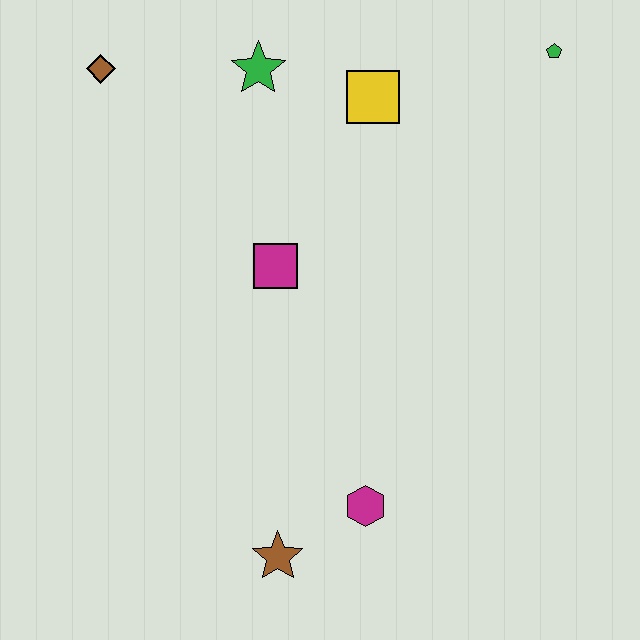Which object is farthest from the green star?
The brown star is farthest from the green star.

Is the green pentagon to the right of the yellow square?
Yes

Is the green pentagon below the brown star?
No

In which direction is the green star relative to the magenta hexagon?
The green star is above the magenta hexagon.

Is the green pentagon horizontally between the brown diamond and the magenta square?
No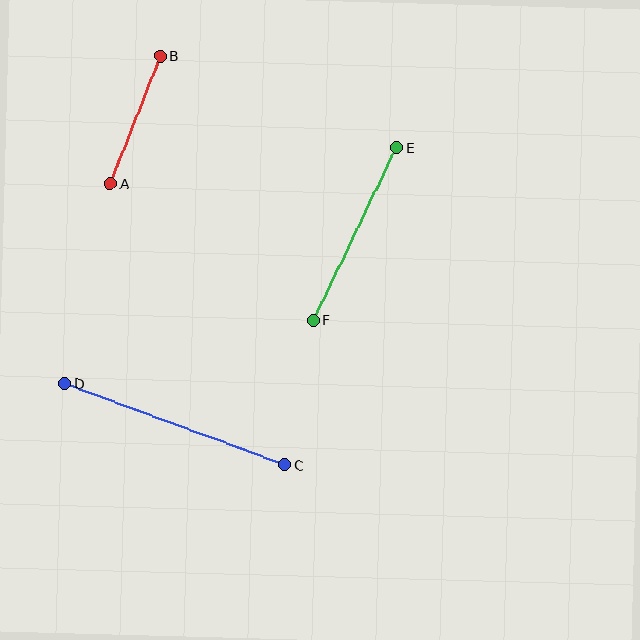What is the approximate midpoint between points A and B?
The midpoint is at approximately (135, 120) pixels.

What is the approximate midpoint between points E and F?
The midpoint is at approximately (355, 234) pixels.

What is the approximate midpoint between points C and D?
The midpoint is at approximately (175, 424) pixels.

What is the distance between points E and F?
The distance is approximately 191 pixels.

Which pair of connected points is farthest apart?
Points C and D are farthest apart.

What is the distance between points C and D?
The distance is approximately 235 pixels.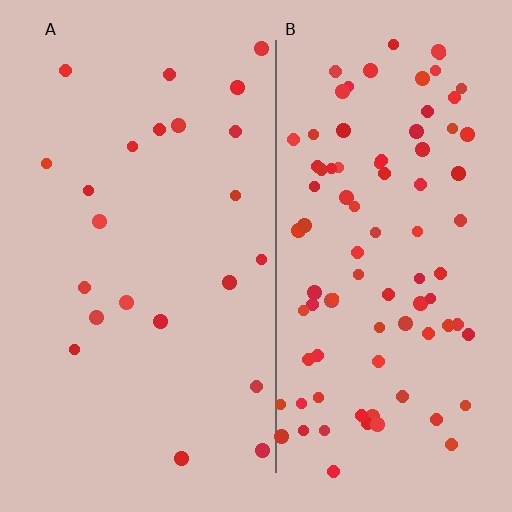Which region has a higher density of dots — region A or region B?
B (the right).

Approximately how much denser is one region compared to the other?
Approximately 3.9× — region B over region A.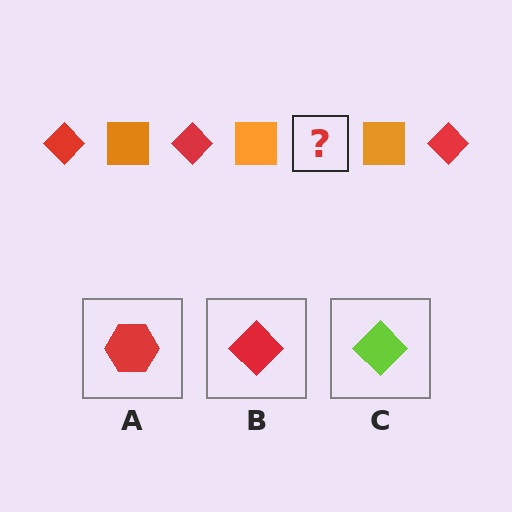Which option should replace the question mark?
Option B.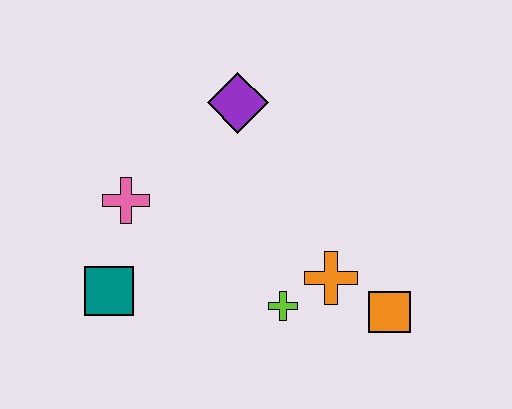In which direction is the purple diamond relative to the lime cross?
The purple diamond is above the lime cross.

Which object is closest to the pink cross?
The teal square is closest to the pink cross.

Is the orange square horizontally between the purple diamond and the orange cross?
No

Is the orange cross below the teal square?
No